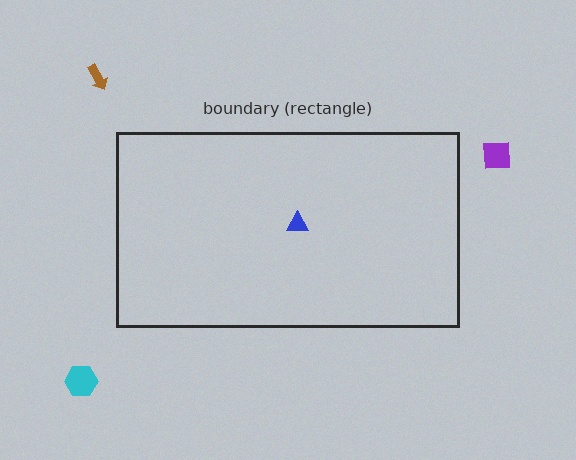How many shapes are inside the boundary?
1 inside, 3 outside.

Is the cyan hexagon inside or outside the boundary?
Outside.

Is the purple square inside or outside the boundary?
Outside.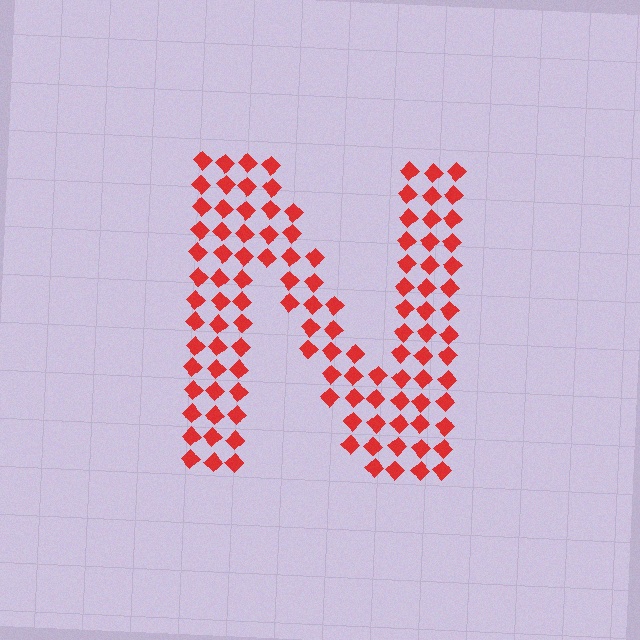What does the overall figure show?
The overall figure shows the letter N.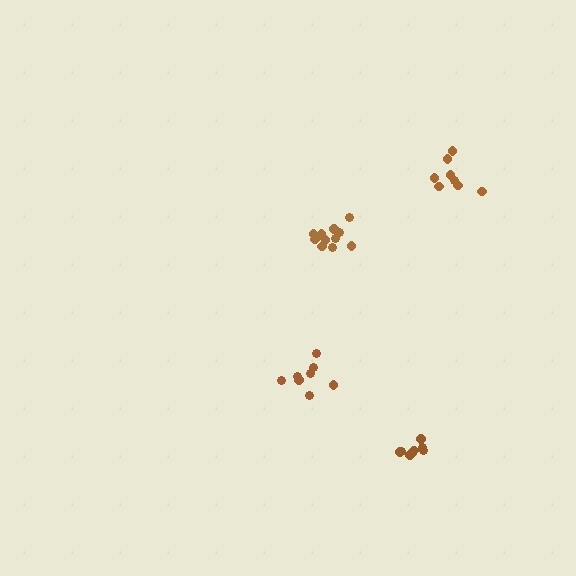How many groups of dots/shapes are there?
There are 4 groups.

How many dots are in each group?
Group 1: 8 dots, Group 2: 12 dots, Group 3: 8 dots, Group 4: 8 dots (36 total).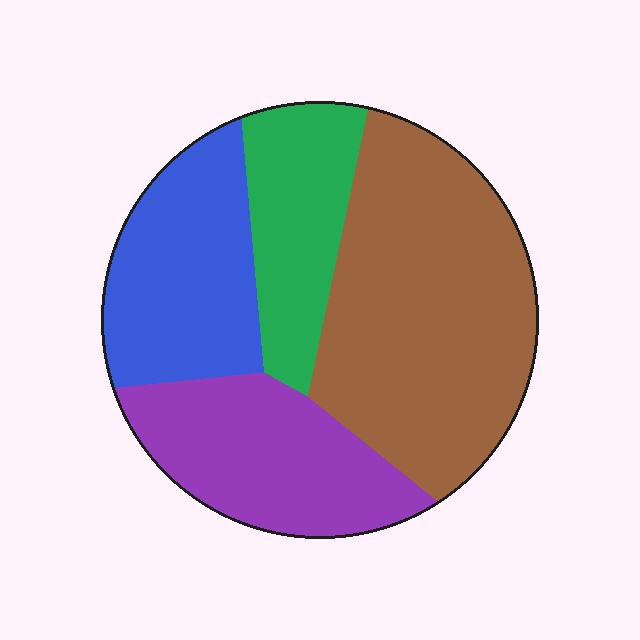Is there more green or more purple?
Purple.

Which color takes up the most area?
Brown, at roughly 40%.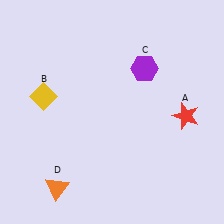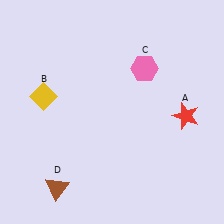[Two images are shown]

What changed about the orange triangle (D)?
In Image 1, D is orange. In Image 2, it changed to brown.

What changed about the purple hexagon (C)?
In Image 1, C is purple. In Image 2, it changed to pink.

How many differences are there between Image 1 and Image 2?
There are 2 differences between the two images.